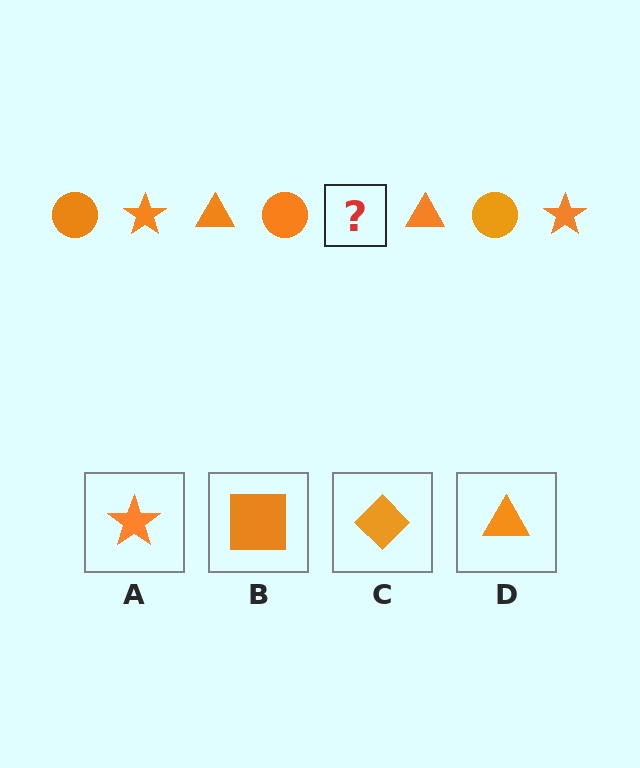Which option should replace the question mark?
Option A.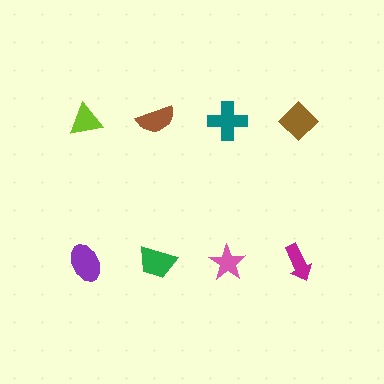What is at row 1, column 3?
A teal cross.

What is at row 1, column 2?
A brown semicircle.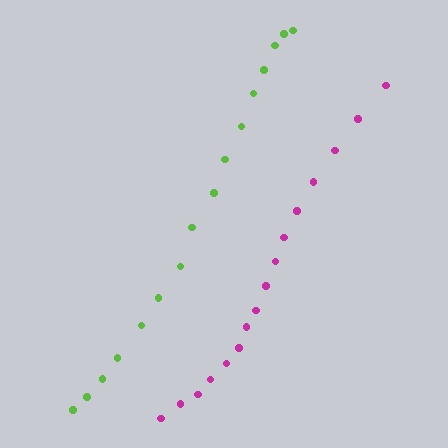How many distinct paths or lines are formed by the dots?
There are 2 distinct paths.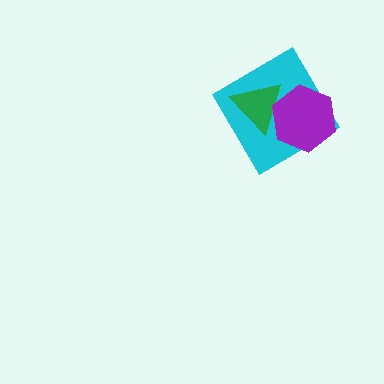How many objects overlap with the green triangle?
2 objects overlap with the green triangle.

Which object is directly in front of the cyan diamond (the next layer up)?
The green triangle is directly in front of the cyan diamond.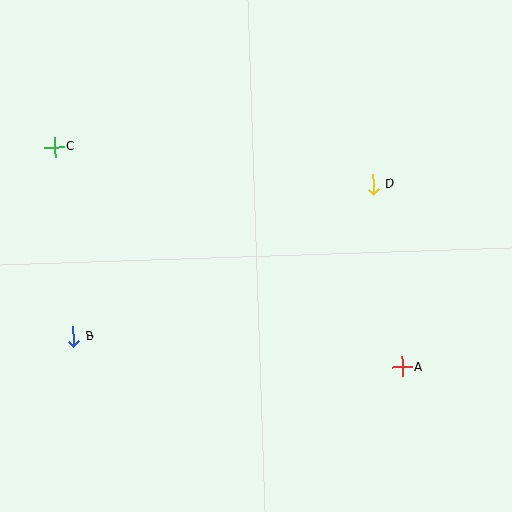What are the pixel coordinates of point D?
Point D is at (373, 184).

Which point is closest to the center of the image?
Point D at (373, 184) is closest to the center.